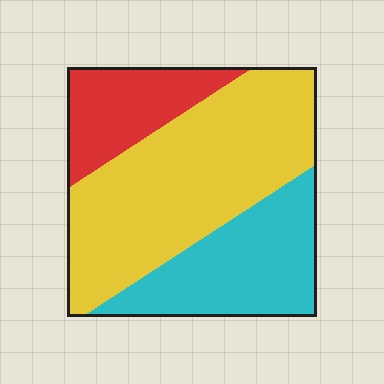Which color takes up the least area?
Red, at roughly 20%.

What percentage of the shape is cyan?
Cyan takes up between a sixth and a third of the shape.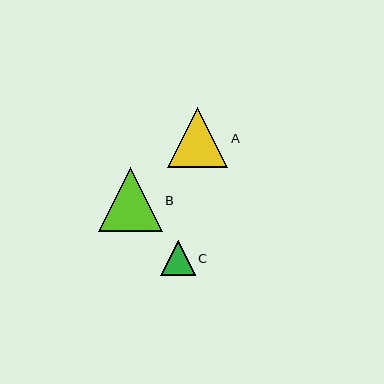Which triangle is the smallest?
Triangle C is the smallest with a size of approximately 35 pixels.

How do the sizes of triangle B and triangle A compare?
Triangle B and triangle A are approximately the same size.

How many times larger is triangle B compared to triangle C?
Triangle B is approximately 1.8 times the size of triangle C.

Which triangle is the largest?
Triangle B is the largest with a size of approximately 64 pixels.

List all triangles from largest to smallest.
From largest to smallest: B, A, C.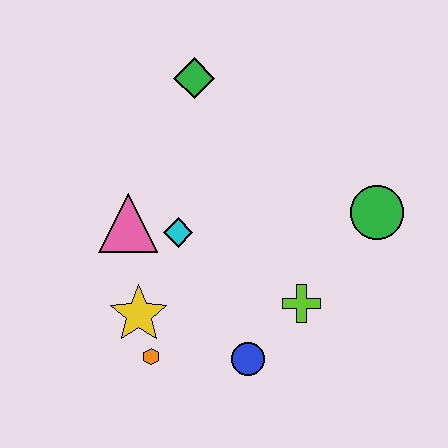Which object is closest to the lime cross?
The blue circle is closest to the lime cross.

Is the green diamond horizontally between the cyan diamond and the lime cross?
Yes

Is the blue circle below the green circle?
Yes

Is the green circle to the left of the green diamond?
No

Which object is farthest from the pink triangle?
The green circle is farthest from the pink triangle.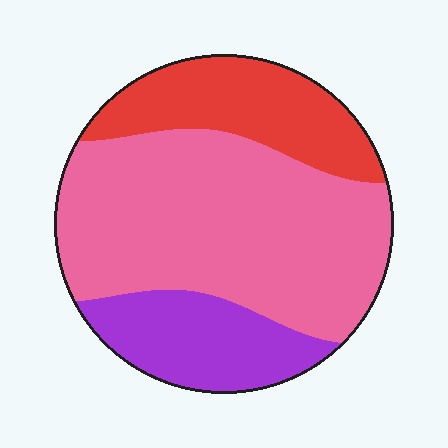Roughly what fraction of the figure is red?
Red covers around 20% of the figure.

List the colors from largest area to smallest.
From largest to smallest: pink, red, purple.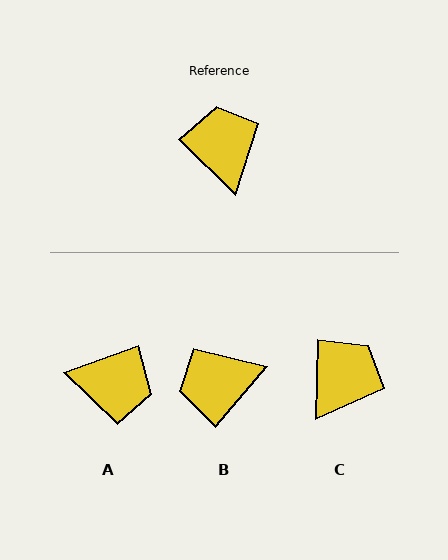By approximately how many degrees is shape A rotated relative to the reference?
Approximately 116 degrees clockwise.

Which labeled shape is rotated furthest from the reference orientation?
A, about 116 degrees away.